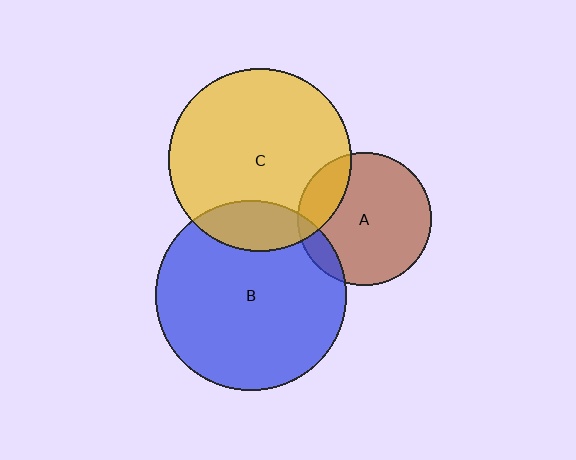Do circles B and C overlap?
Yes.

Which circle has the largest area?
Circle B (blue).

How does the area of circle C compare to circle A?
Approximately 1.9 times.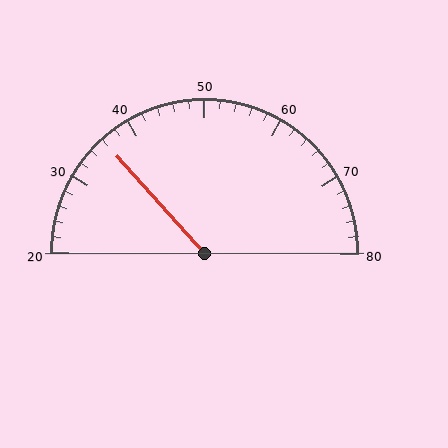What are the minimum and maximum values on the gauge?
The gauge ranges from 20 to 80.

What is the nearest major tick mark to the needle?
The nearest major tick mark is 40.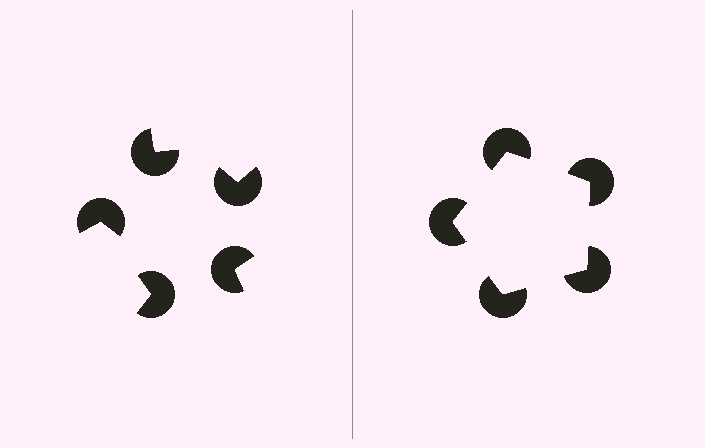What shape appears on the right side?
An illusory pentagon.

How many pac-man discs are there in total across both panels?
10 — 5 on each side.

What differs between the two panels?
The pac-man discs are positioned identically on both sides; only the wedge orientations differ. On the right they align to a pentagon; on the left they are misaligned.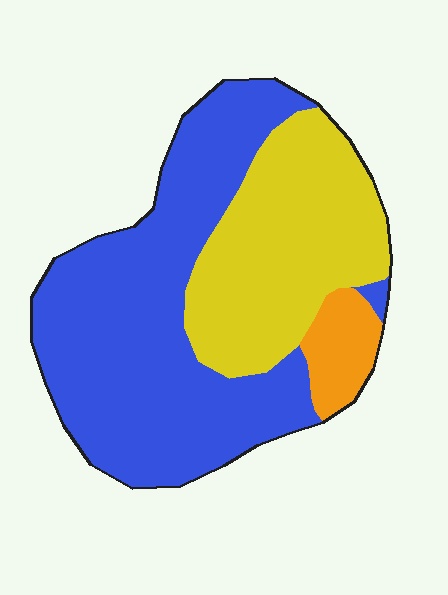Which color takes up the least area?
Orange, at roughly 5%.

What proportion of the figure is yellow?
Yellow takes up about one third (1/3) of the figure.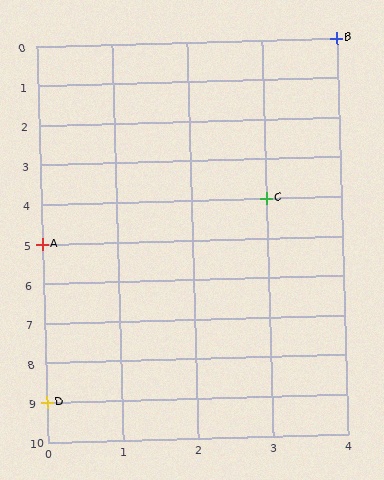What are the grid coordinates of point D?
Point D is at grid coordinates (0, 9).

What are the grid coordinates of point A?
Point A is at grid coordinates (0, 5).